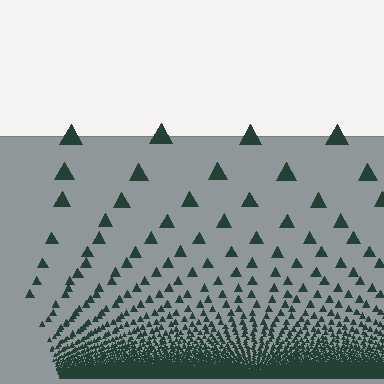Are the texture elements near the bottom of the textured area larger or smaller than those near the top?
Smaller. The gradient is inverted — elements near the bottom are smaller and denser.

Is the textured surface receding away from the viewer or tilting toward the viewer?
The surface appears to tilt toward the viewer. Texture elements get larger and sparser toward the top.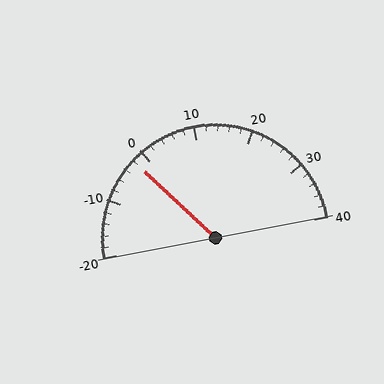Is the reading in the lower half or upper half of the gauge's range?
The reading is in the lower half of the range (-20 to 40).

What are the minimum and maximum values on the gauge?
The gauge ranges from -20 to 40.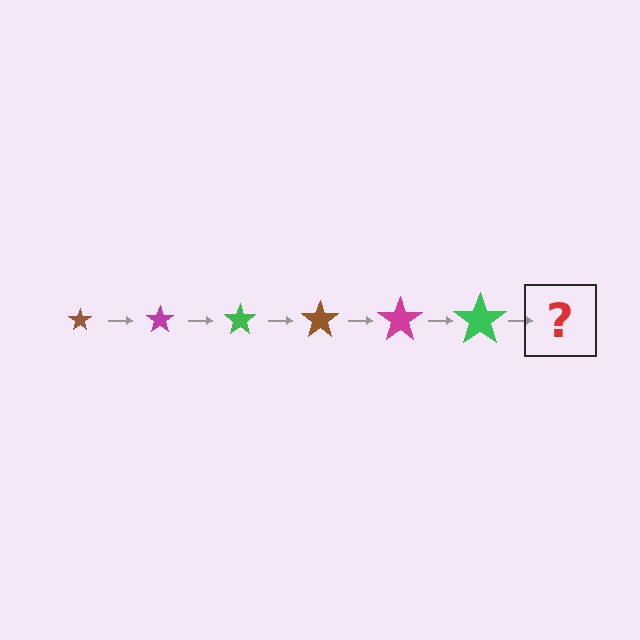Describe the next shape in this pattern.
It should be a brown star, larger than the previous one.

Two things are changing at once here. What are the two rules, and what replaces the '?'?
The two rules are that the star grows larger each step and the color cycles through brown, magenta, and green. The '?' should be a brown star, larger than the previous one.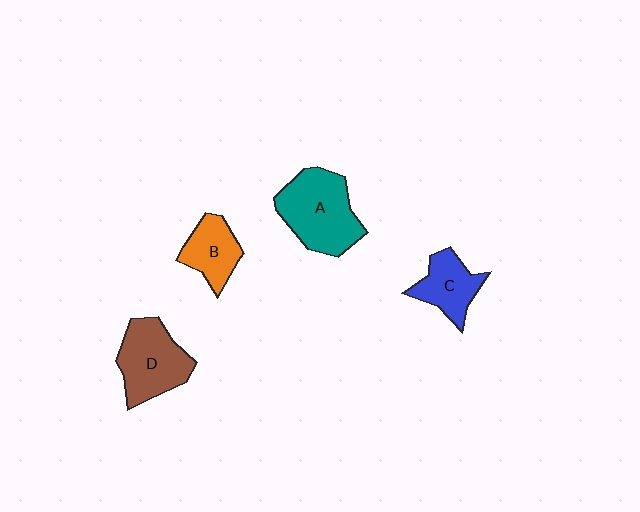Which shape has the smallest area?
Shape B (orange).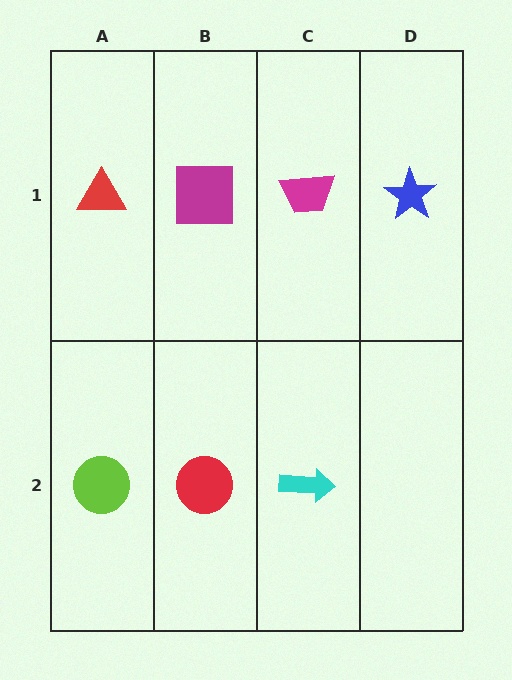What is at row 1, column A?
A red triangle.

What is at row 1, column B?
A magenta square.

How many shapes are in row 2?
3 shapes.